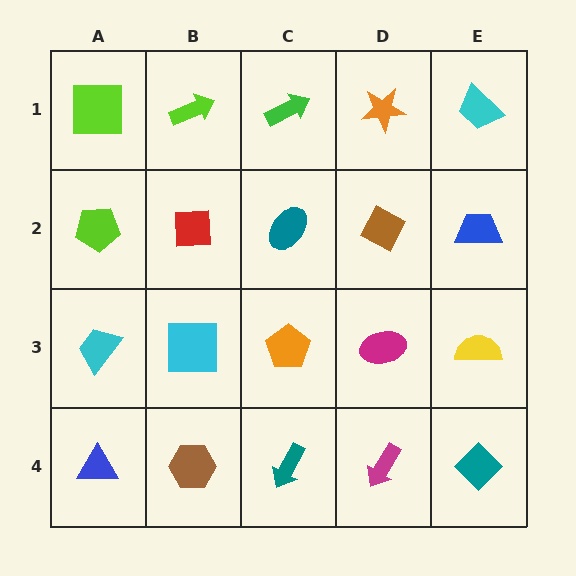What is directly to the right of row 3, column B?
An orange pentagon.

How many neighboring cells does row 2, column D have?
4.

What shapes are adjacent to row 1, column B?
A red square (row 2, column B), a lime square (row 1, column A), a green arrow (row 1, column C).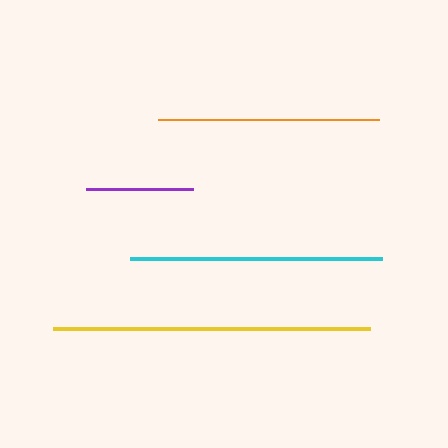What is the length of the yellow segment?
The yellow segment is approximately 317 pixels long.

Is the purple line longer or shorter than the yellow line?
The yellow line is longer than the purple line.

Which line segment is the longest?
The yellow line is the longest at approximately 317 pixels.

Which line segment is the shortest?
The purple line is the shortest at approximately 107 pixels.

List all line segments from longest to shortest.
From longest to shortest: yellow, cyan, orange, purple.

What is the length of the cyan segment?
The cyan segment is approximately 252 pixels long.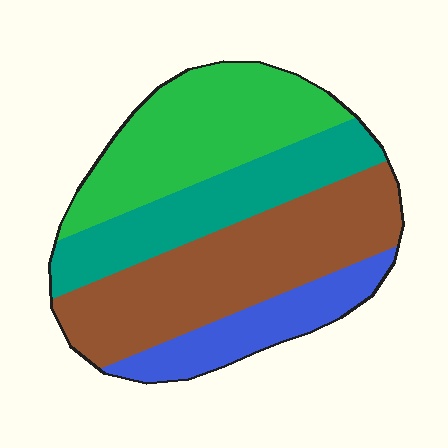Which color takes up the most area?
Brown, at roughly 35%.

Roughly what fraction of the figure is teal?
Teal takes up between a sixth and a third of the figure.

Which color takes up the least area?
Blue, at roughly 15%.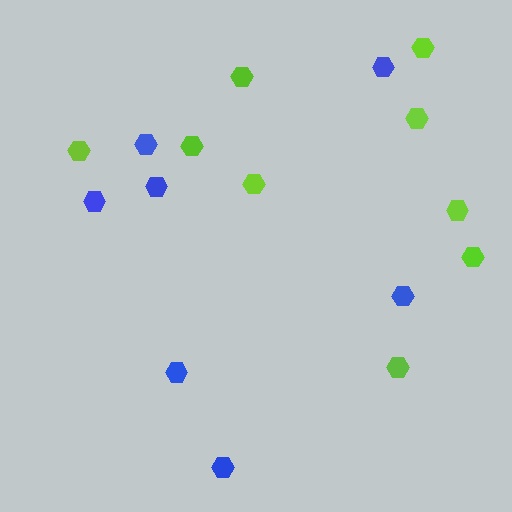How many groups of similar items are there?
There are 2 groups: one group of blue hexagons (7) and one group of lime hexagons (9).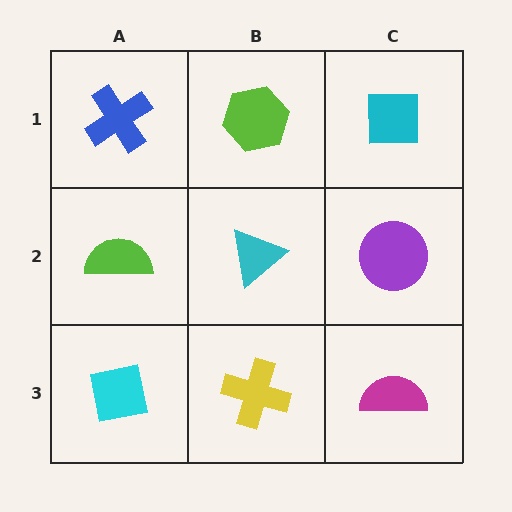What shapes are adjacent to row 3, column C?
A purple circle (row 2, column C), a yellow cross (row 3, column B).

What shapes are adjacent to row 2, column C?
A cyan square (row 1, column C), a magenta semicircle (row 3, column C), a cyan triangle (row 2, column B).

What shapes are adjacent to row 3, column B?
A cyan triangle (row 2, column B), a cyan square (row 3, column A), a magenta semicircle (row 3, column C).